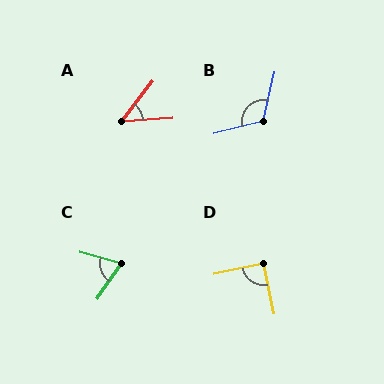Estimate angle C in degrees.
Approximately 72 degrees.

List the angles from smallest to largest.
A (48°), C (72°), D (90°), B (117°).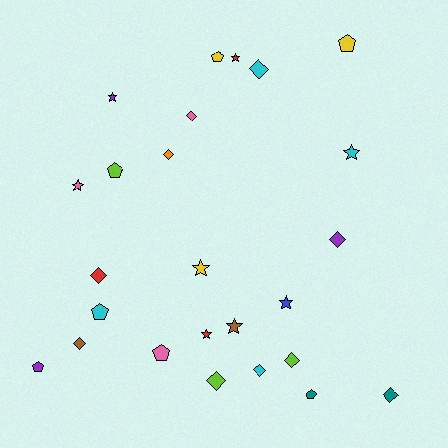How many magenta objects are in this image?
There are no magenta objects.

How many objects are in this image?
There are 25 objects.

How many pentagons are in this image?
There are 7 pentagons.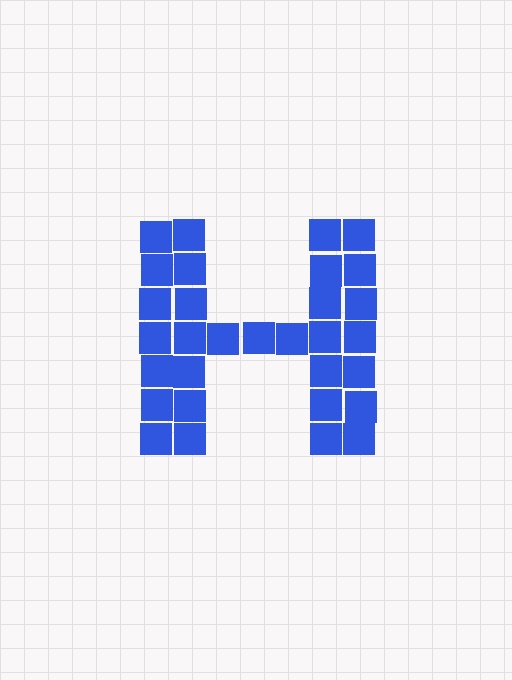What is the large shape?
The large shape is the letter H.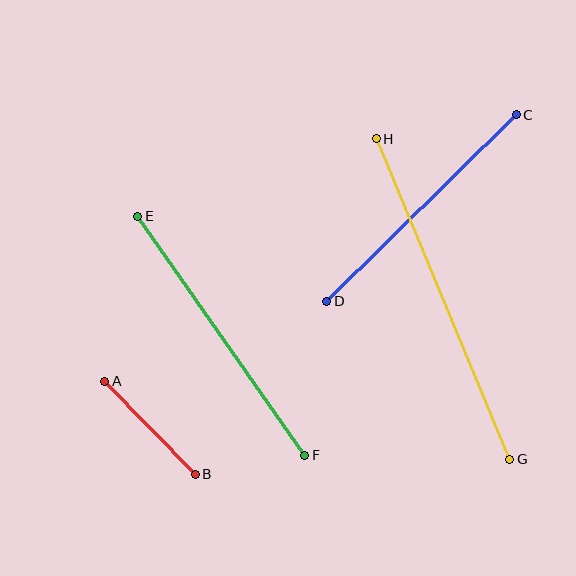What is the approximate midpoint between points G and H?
The midpoint is at approximately (443, 299) pixels.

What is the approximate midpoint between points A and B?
The midpoint is at approximately (150, 428) pixels.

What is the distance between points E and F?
The distance is approximately 292 pixels.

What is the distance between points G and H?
The distance is approximately 347 pixels.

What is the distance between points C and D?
The distance is approximately 266 pixels.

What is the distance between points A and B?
The distance is approximately 129 pixels.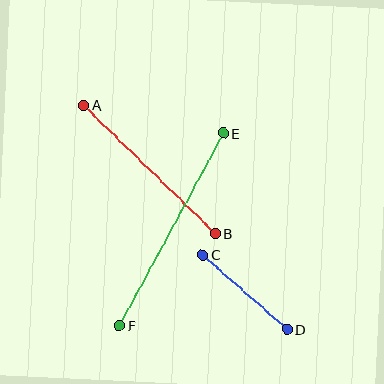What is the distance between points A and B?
The distance is approximately 184 pixels.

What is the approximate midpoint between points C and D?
The midpoint is at approximately (245, 292) pixels.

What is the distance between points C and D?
The distance is approximately 112 pixels.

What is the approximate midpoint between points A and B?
The midpoint is at approximately (150, 169) pixels.